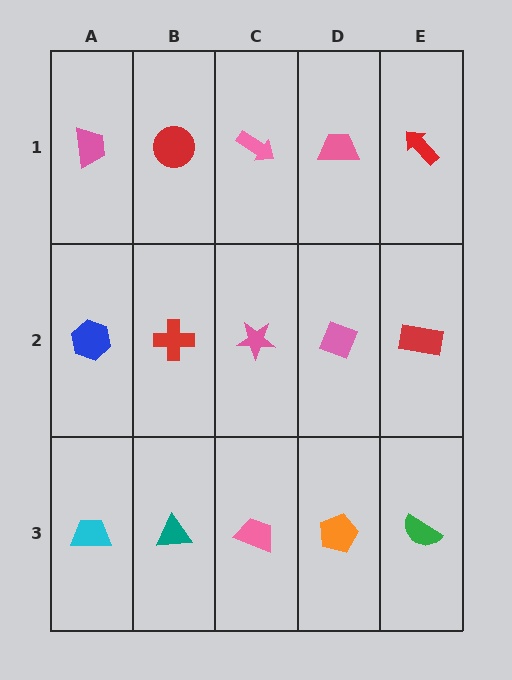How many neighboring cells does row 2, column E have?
3.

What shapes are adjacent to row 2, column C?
A pink arrow (row 1, column C), a pink trapezoid (row 3, column C), a red cross (row 2, column B), a pink diamond (row 2, column D).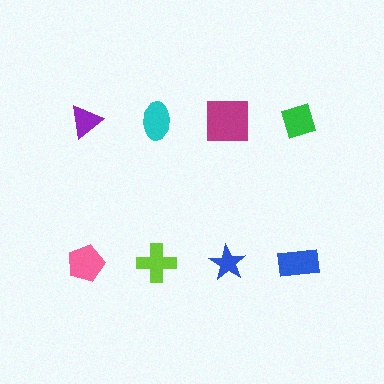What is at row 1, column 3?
A magenta square.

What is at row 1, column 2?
A cyan ellipse.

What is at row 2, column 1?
A pink pentagon.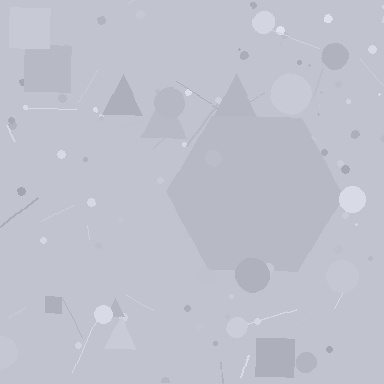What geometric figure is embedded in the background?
A hexagon is embedded in the background.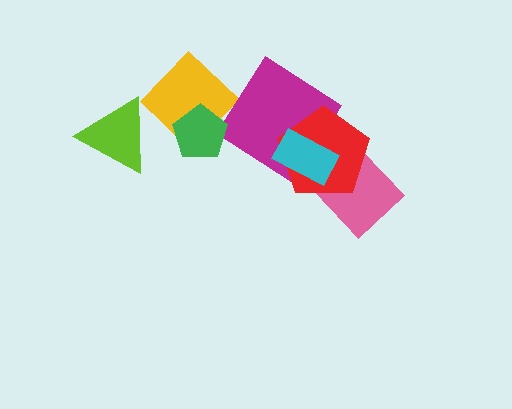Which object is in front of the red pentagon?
The cyan rectangle is in front of the red pentagon.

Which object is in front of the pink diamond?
The red pentagon is in front of the pink diamond.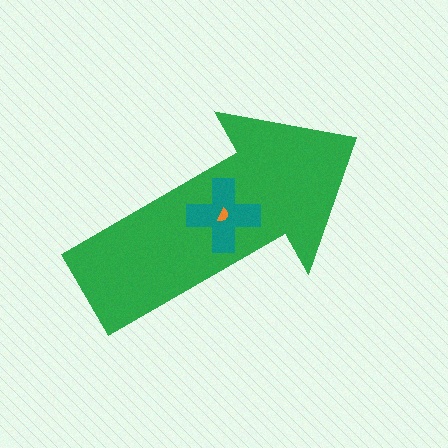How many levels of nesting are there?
3.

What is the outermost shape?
The green arrow.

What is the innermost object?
The orange semicircle.